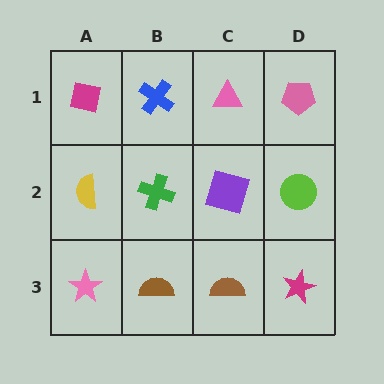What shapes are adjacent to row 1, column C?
A purple square (row 2, column C), a blue cross (row 1, column B), a pink pentagon (row 1, column D).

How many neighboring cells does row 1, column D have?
2.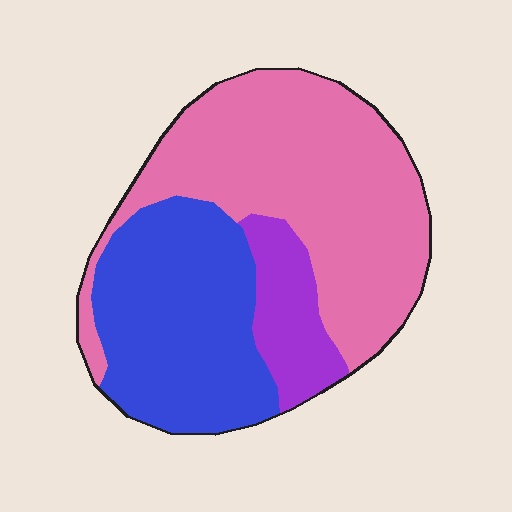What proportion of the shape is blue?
Blue takes up about three eighths (3/8) of the shape.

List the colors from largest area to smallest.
From largest to smallest: pink, blue, purple.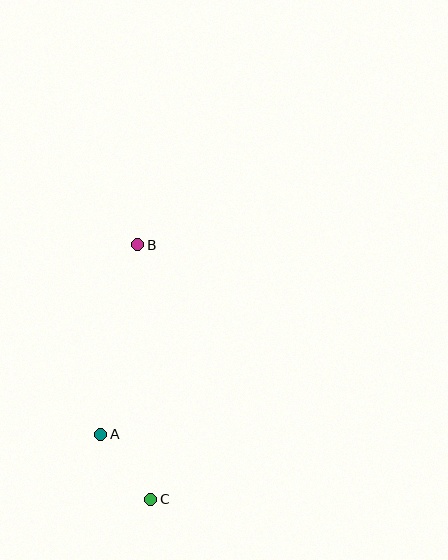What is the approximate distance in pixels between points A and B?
The distance between A and B is approximately 194 pixels.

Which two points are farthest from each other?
Points B and C are farthest from each other.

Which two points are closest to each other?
Points A and C are closest to each other.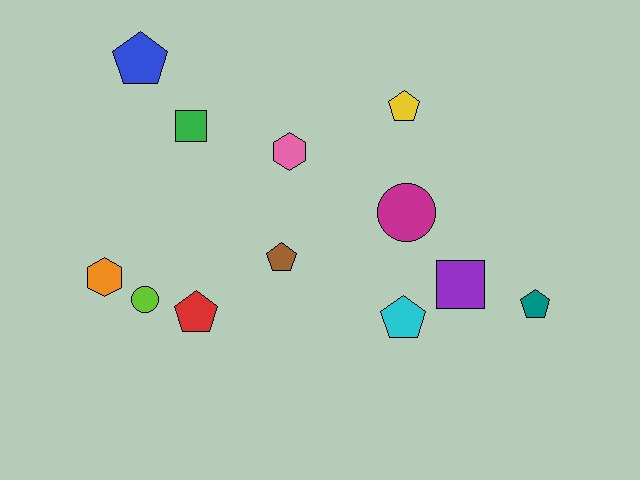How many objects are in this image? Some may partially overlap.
There are 12 objects.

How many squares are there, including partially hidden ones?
There are 2 squares.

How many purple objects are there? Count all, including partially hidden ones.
There is 1 purple object.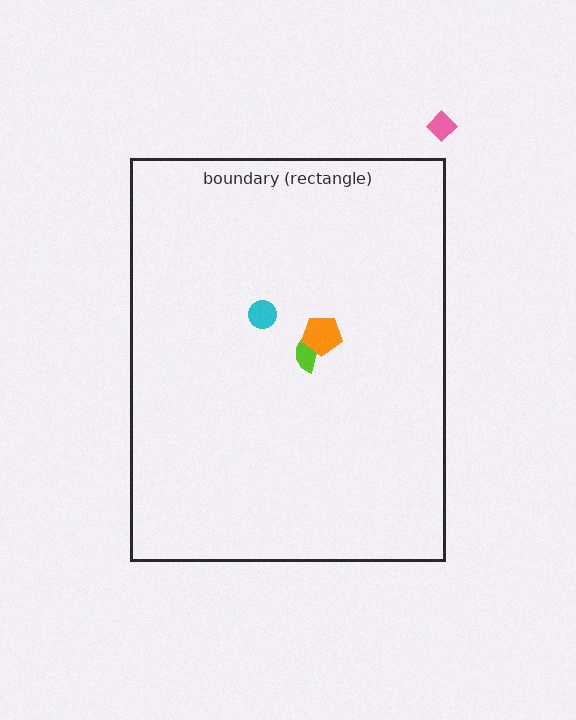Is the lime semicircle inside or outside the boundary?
Inside.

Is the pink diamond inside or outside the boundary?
Outside.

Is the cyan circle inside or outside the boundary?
Inside.